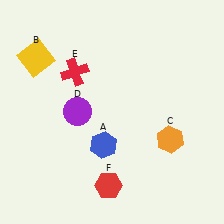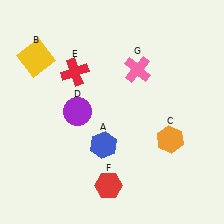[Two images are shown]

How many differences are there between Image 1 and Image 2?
There is 1 difference between the two images.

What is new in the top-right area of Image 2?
A pink cross (G) was added in the top-right area of Image 2.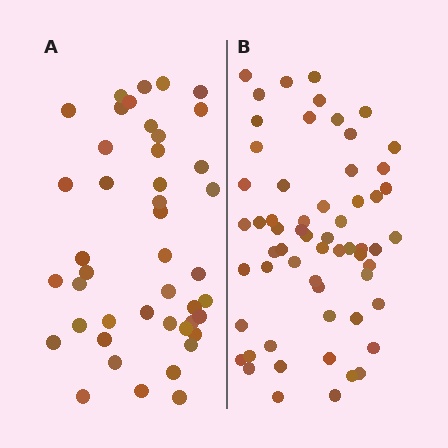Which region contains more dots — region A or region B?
Region B (the right region) has more dots.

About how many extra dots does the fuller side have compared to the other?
Region B has approximately 15 more dots than region A.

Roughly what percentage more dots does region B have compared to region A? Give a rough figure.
About 35% more.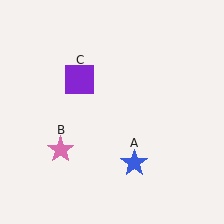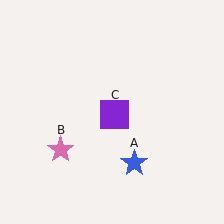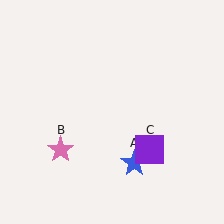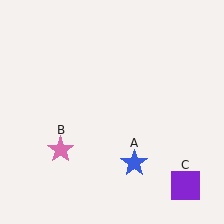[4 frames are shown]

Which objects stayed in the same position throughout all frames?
Blue star (object A) and pink star (object B) remained stationary.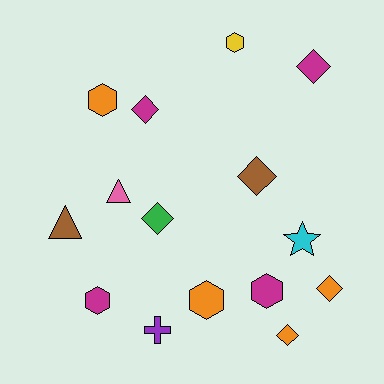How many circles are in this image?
There are no circles.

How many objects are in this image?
There are 15 objects.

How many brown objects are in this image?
There are 2 brown objects.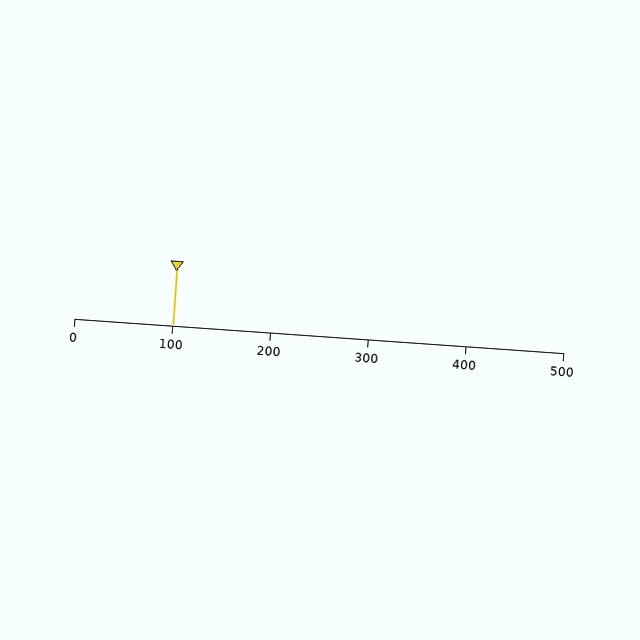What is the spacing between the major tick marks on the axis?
The major ticks are spaced 100 apart.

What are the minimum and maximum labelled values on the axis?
The axis runs from 0 to 500.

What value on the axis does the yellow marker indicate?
The marker indicates approximately 100.